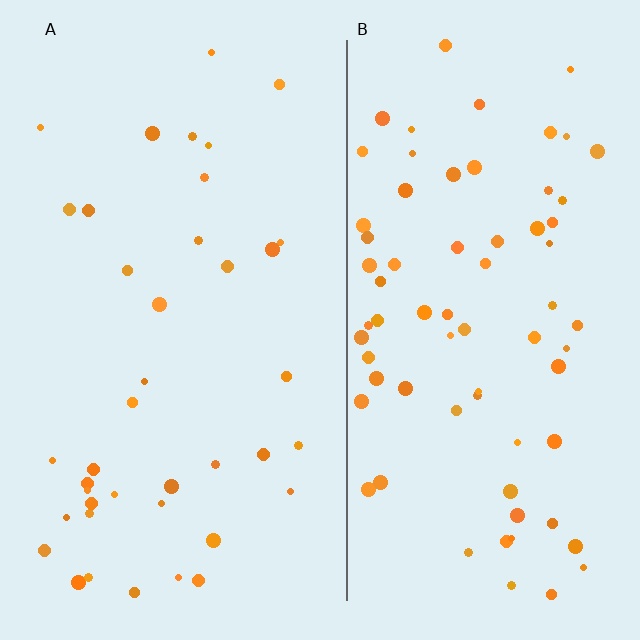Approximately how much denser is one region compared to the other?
Approximately 1.8× — region B over region A.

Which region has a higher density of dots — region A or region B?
B (the right).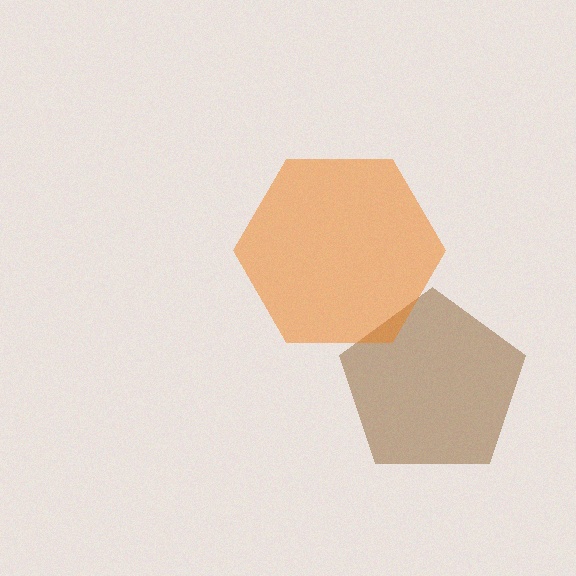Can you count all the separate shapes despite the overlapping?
Yes, there are 2 separate shapes.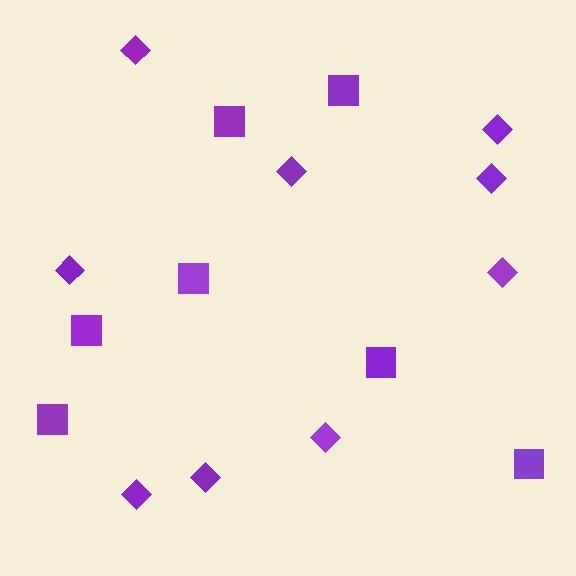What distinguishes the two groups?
There are 2 groups: one group of diamonds (9) and one group of squares (7).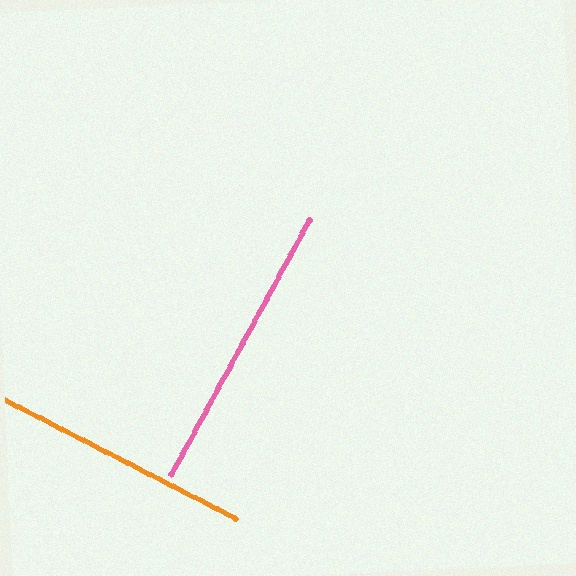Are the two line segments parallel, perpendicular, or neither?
Perpendicular — they meet at approximately 89°.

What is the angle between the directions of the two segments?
Approximately 89 degrees.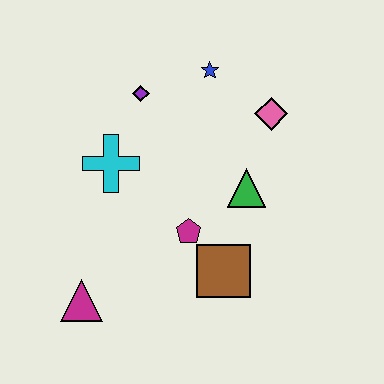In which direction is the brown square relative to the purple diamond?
The brown square is below the purple diamond.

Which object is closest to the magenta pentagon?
The brown square is closest to the magenta pentagon.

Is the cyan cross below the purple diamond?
Yes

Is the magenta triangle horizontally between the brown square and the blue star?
No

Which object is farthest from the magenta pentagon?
The blue star is farthest from the magenta pentagon.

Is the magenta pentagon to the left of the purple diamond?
No